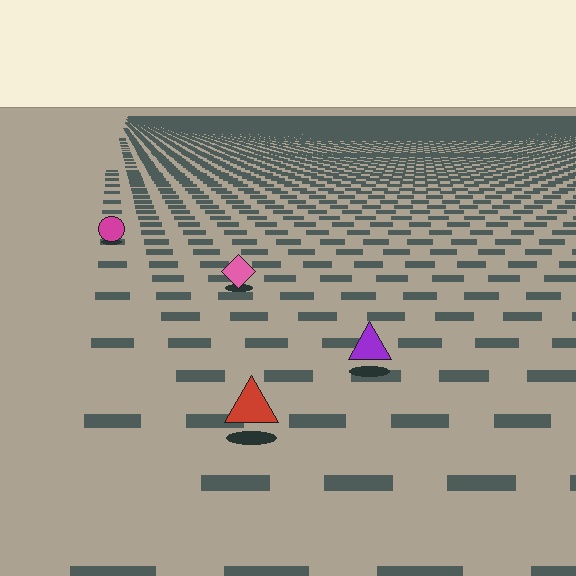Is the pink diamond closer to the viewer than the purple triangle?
No. The purple triangle is closer — you can tell from the texture gradient: the ground texture is coarser near it.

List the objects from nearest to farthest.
From nearest to farthest: the red triangle, the purple triangle, the pink diamond, the magenta circle.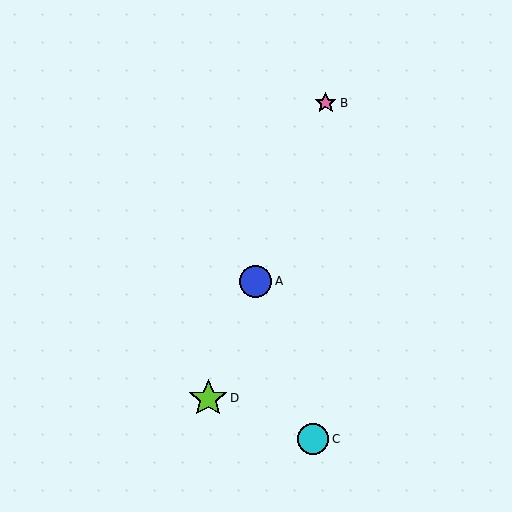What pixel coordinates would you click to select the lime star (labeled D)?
Click at (208, 398) to select the lime star D.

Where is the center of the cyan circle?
The center of the cyan circle is at (313, 439).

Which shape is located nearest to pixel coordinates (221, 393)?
The lime star (labeled D) at (208, 398) is nearest to that location.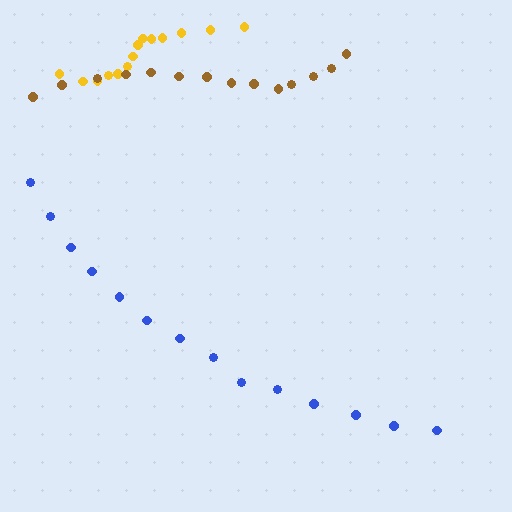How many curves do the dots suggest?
There are 3 distinct paths.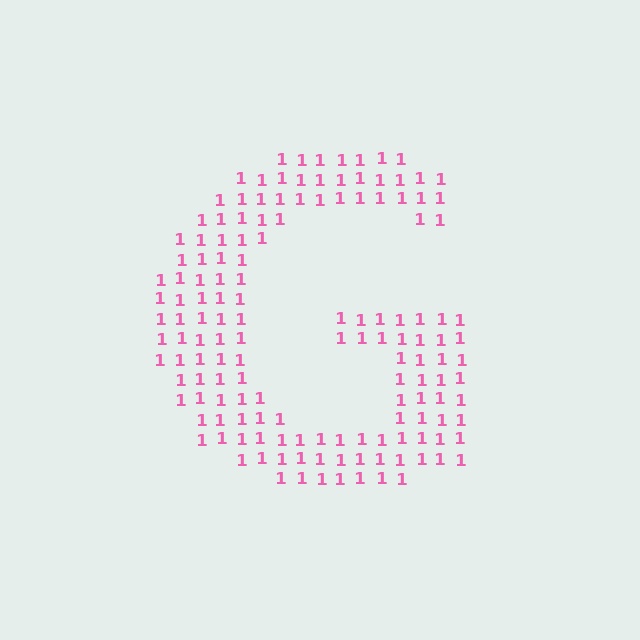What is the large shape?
The large shape is the letter G.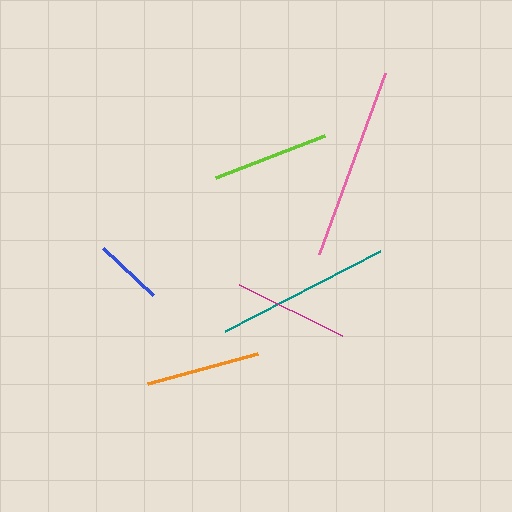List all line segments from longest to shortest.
From longest to shortest: pink, teal, lime, magenta, orange, blue.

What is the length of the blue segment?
The blue segment is approximately 68 pixels long.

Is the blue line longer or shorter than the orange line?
The orange line is longer than the blue line.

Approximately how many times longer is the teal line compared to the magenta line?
The teal line is approximately 1.5 times the length of the magenta line.